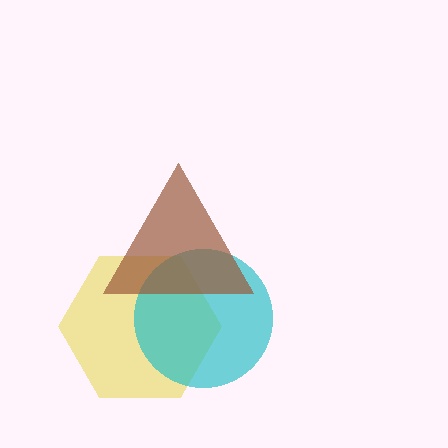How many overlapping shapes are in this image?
There are 3 overlapping shapes in the image.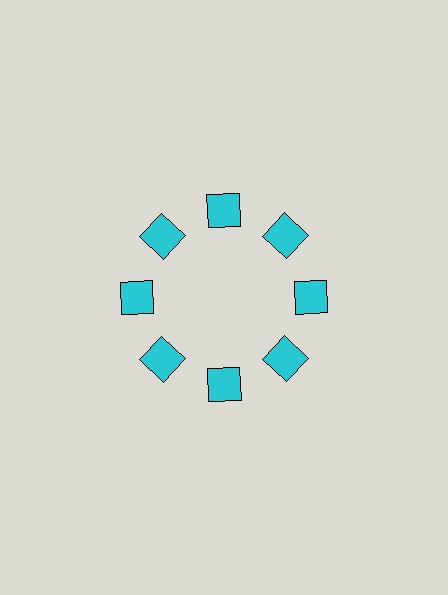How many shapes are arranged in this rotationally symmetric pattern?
There are 8 shapes, arranged in 8 groups of 1.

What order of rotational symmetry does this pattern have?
This pattern has 8-fold rotational symmetry.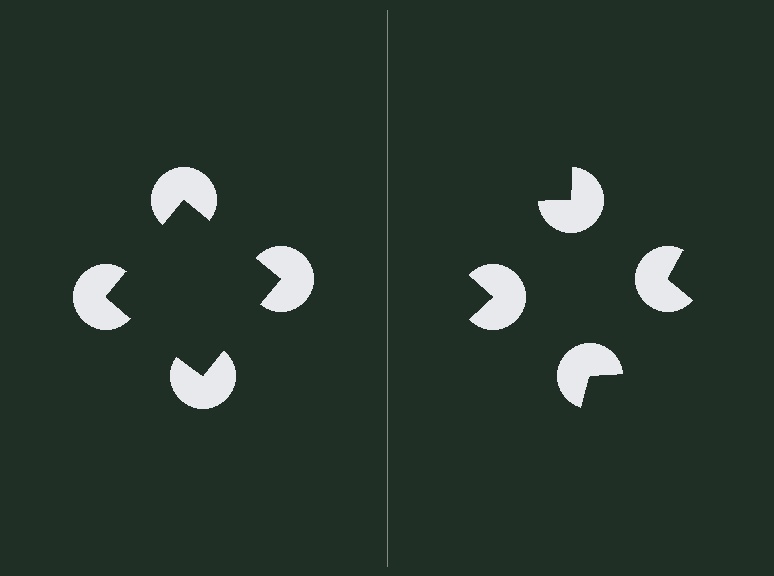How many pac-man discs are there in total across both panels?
8 — 4 on each side.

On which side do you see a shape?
An illusory square appears on the left side. On the right side the wedge cuts are rotated, so no coherent shape forms.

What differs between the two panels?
The pac-man discs are positioned identically on both sides; only the wedge orientations differ. On the left they align to a square; on the right they are misaligned.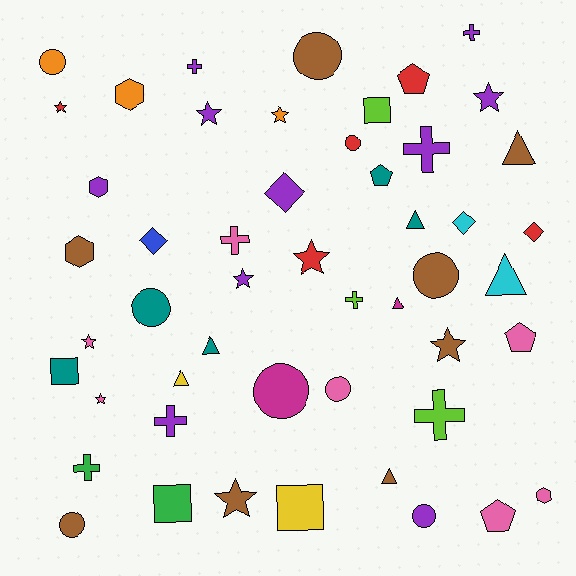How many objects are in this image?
There are 50 objects.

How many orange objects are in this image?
There are 3 orange objects.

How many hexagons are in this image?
There are 4 hexagons.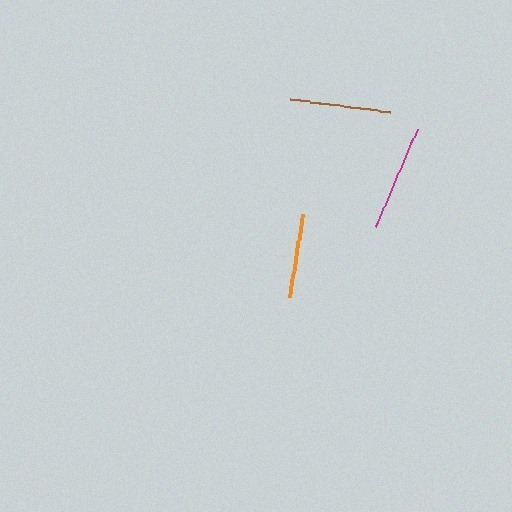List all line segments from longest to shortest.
From longest to shortest: magenta, brown, orange.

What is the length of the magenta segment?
The magenta segment is approximately 106 pixels long.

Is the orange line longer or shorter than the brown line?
The brown line is longer than the orange line.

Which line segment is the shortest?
The orange line is the shortest at approximately 84 pixels.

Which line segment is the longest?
The magenta line is the longest at approximately 106 pixels.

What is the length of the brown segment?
The brown segment is approximately 101 pixels long.